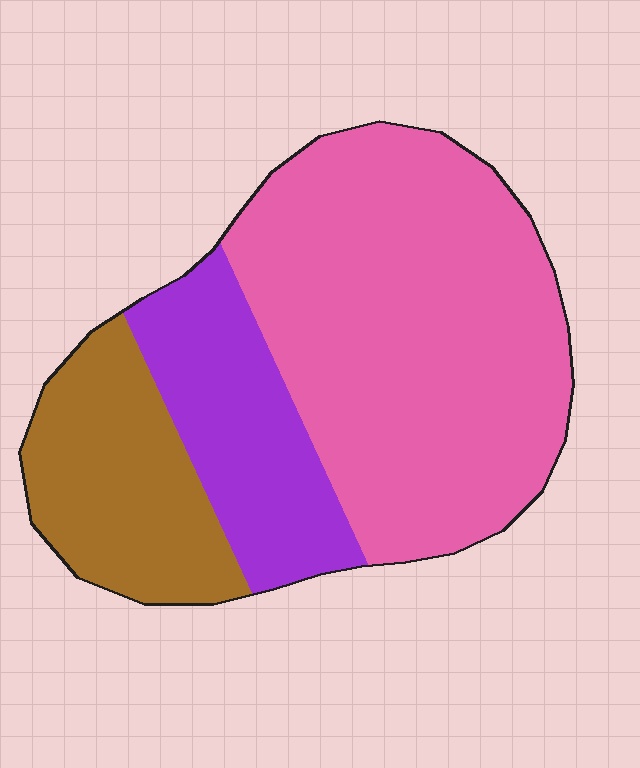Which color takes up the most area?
Pink, at roughly 60%.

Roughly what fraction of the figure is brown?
Brown takes up about one fifth (1/5) of the figure.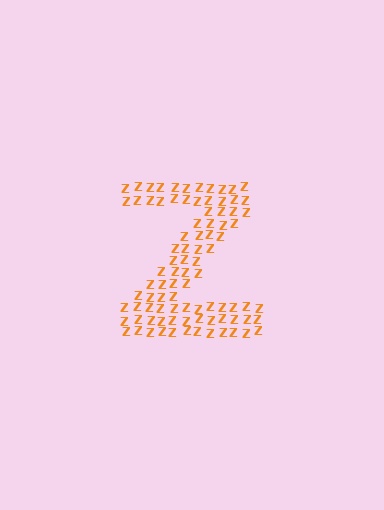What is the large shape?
The large shape is the letter Z.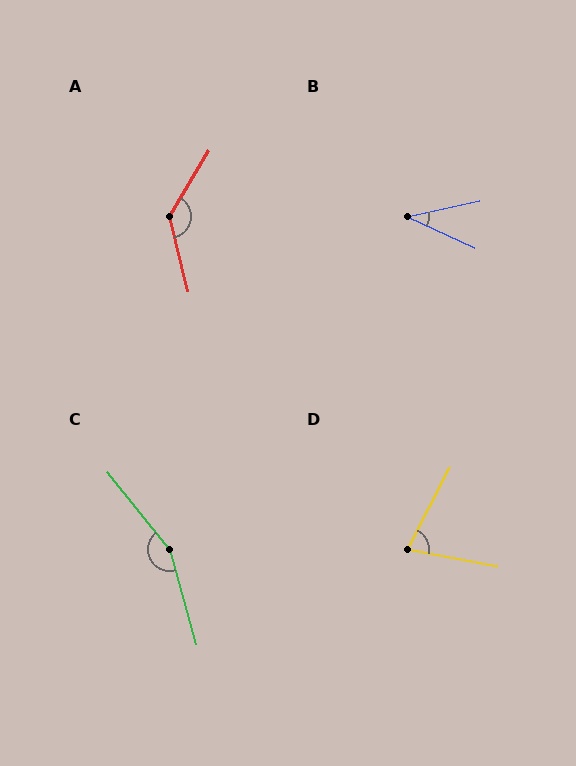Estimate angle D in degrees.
Approximately 73 degrees.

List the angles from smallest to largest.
B (37°), D (73°), A (135°), C (157°).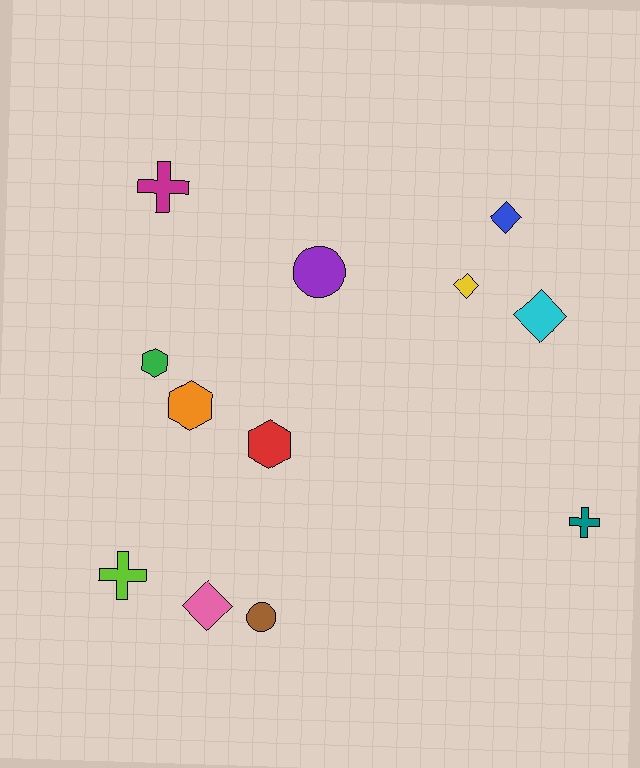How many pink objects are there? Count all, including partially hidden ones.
There is 1 pink object.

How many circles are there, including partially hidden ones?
There are 2 circles.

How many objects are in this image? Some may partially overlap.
There are 12 objects.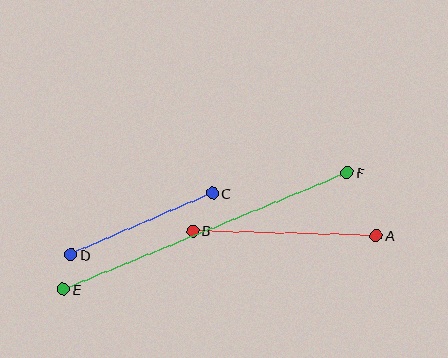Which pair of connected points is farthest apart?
Points E and F are farthest apart.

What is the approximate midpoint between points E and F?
The midpoint is at approximately (205, 231) pixels.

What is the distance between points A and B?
The distance is approximately 183 pixels.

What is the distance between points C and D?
The distance is approximately 154 pixels.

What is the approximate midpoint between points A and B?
The midpoint is at approximately (285, 233) pixels.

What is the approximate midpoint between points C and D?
The midpoint is at approximately (142, 224) pixels.